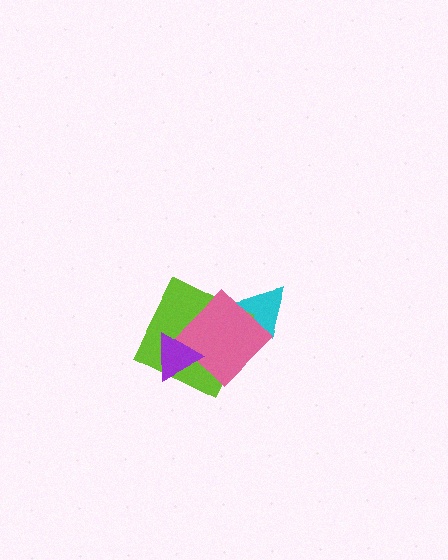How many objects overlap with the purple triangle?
2 objects overlap with the purple triangle.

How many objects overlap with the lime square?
2 objects overlap with the lime square.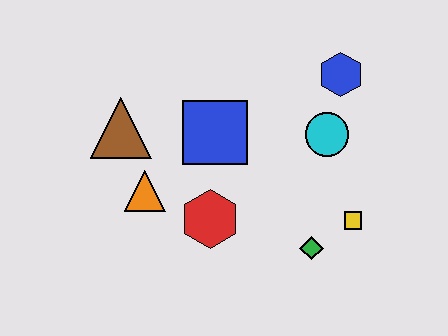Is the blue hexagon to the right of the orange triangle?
Yes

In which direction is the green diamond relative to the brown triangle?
The green diamond is to the right of the brown triangle.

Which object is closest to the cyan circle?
The blue hexagon is closest to the cyan circle.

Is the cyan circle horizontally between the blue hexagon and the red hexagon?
Yes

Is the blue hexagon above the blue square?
Yes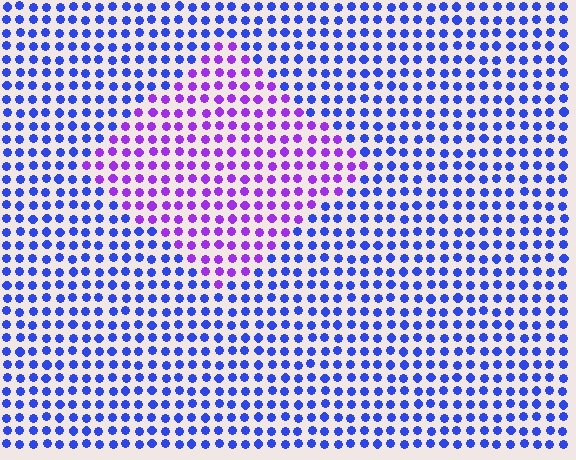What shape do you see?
I see a diamond.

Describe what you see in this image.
The image is filled with small blue elements in a uniform arrangement. A diamond-shaped region is visible where the elements are tinted to a slightly different hue, forming a subtle color boundary.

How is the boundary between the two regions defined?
The boundary is defined purely by a slight shift in hue (about 45 degrees). Spacing, size, and orientation are identical on both sides.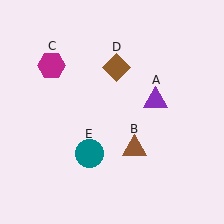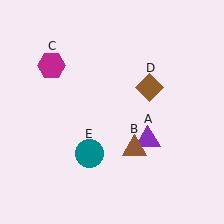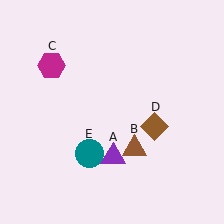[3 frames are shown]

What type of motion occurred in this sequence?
The purple triangle (object A), brown diamond (object D) rotated clockwise around the center of the scene.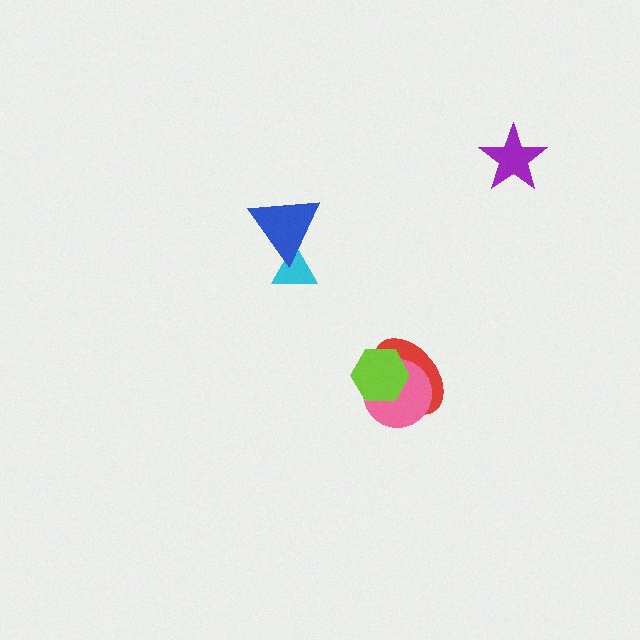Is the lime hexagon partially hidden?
No, no other shape covers it.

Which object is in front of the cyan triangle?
The blue triangle is in front of the cyan triangle.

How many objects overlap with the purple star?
0 objects overlap with the purple star.